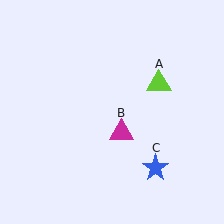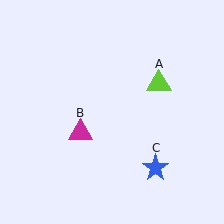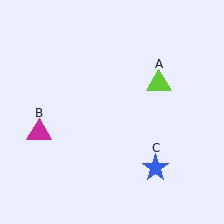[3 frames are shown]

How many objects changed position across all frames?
1 object changed position: magenta triangle (object B).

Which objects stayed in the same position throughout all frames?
Lime triangle (object A) and blue star (object C) remained stationary.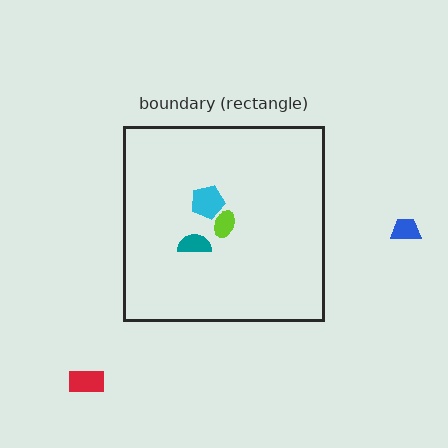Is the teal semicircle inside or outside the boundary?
Inside.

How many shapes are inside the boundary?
3 inside, 2 outside.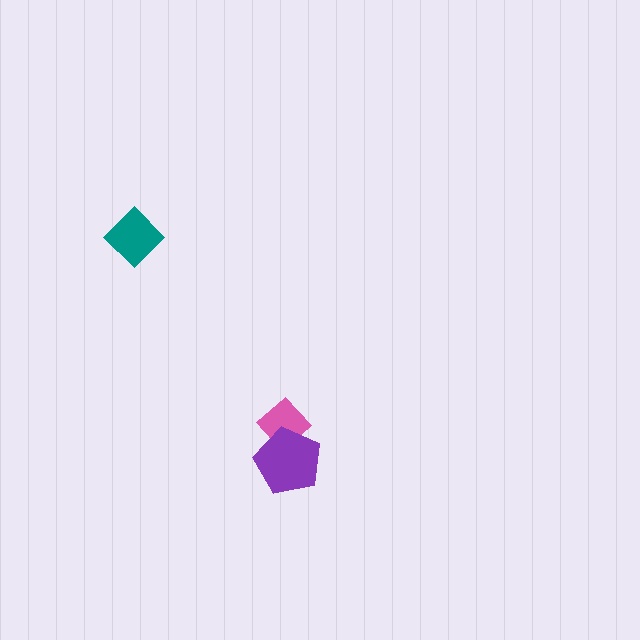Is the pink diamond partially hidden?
Yes, it is partially covered by another shape.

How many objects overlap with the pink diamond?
1 object overlaps with the pink diamond.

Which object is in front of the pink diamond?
The purple pentagon is in front of the pink diamond.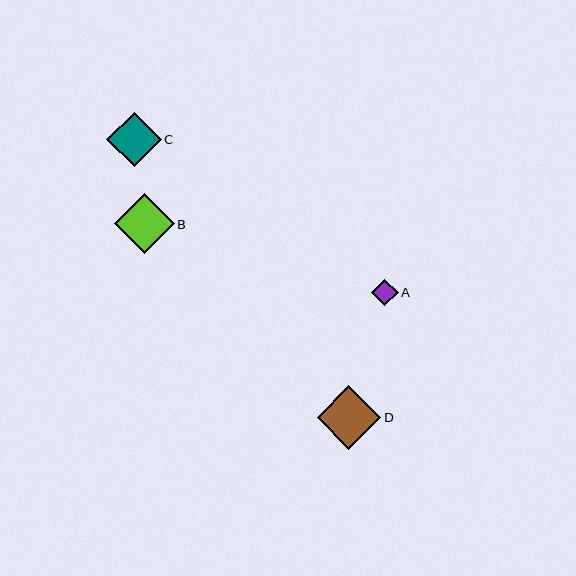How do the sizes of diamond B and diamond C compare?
Diamond B and diamond C are approximately the same size.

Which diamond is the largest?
Diamond D is the largest with a size of approximately 63 pixels.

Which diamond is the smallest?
Diamond A is the smallest with a size of approximately 27 pixels.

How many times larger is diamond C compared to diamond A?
Diamond C is approximately 2.0 times the size of diamond A.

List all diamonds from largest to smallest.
From largest to smallest: D, B, C, A.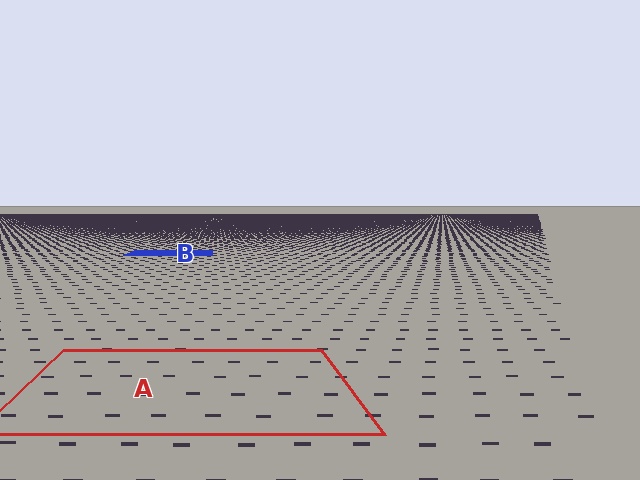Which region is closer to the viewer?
Region A is closer. The texture elements there are larger and more spread out.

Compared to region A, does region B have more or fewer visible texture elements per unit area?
Region B has more texture elements per unit area — they are packed more densely because it is farther away.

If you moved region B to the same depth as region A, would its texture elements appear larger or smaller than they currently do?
They would appear larger. At a closer depth, the same texture elements are projected at a bigger on-screen size.